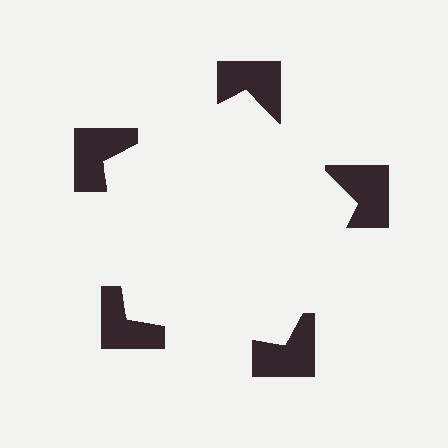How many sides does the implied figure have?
5 sides.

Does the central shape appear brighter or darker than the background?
It typically appears slightly brighter than the background, even though no actual brightness change is drawn.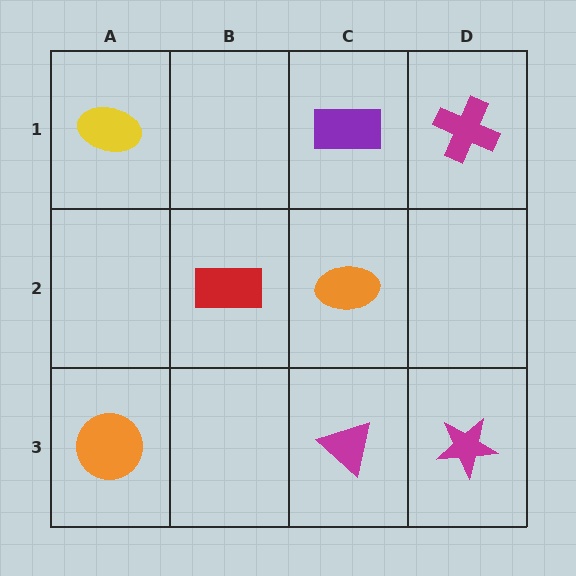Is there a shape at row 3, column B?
No, that cell is empty.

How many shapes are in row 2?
2 shapes.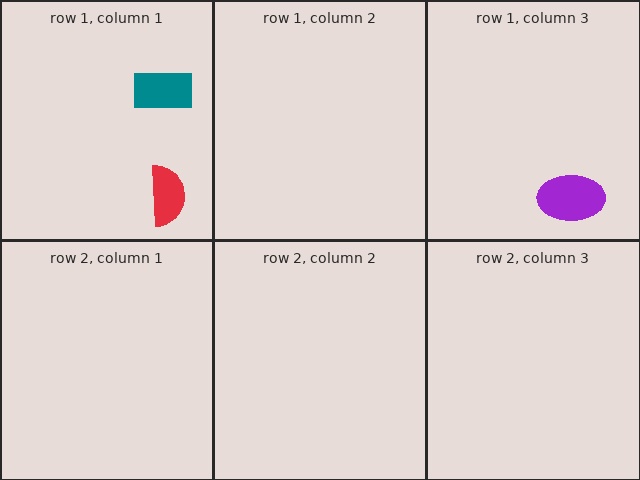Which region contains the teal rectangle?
The row 1, column 1 region.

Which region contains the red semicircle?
The row 1, column 1 region.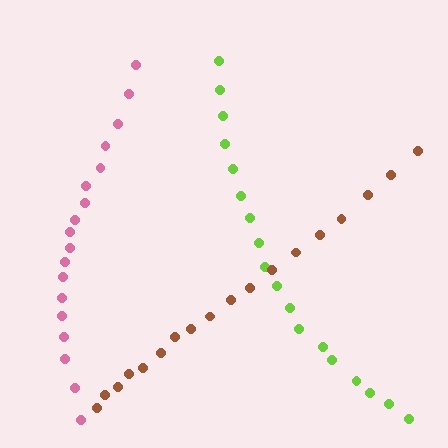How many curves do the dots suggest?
There are 3 distinct paths.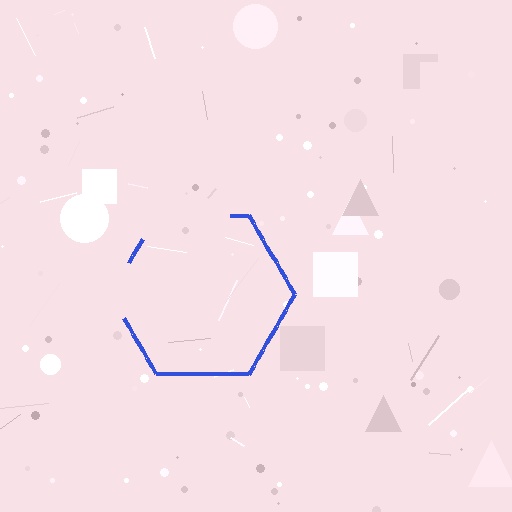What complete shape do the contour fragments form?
The contour fragments form a hexagon.